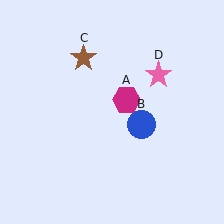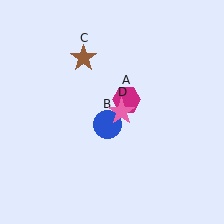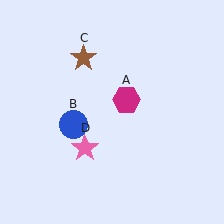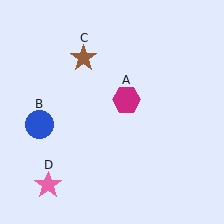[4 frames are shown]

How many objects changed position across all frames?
2 objects changed position: blue circle (object B), pink star (object D).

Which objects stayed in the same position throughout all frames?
Magenta hexagon (object A) and brown star (object C) remained stationary.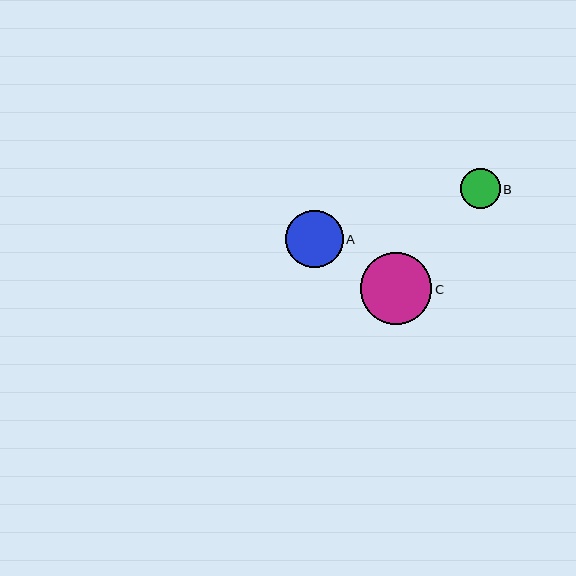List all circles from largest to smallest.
From largest to smallest: C, A, B.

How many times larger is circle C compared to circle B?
Circle C is approximately 1.8 times the size of circle B.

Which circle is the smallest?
Circle B is the smallest with a size of approximately 40 pixels.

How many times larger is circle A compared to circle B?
Circle A is approximately 1.4 times the size of circle B.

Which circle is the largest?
Circle C is the largest with a size of approximately 72 pixels.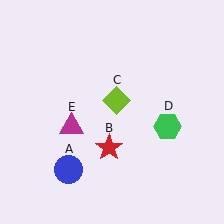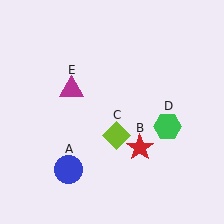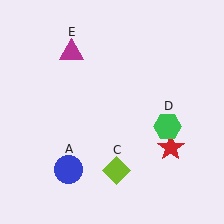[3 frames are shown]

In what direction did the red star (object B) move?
The red star (object B) moved right.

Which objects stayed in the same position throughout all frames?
Blue circle (object A) and green hexagon (object D) remained stationary.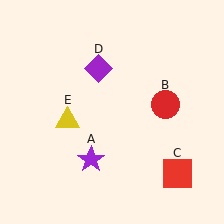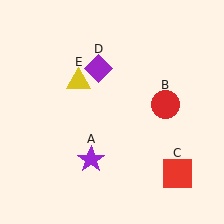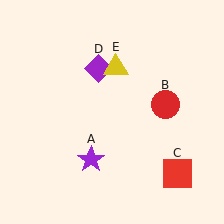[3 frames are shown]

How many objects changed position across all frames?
1 object changed position: yellow triangle (object E).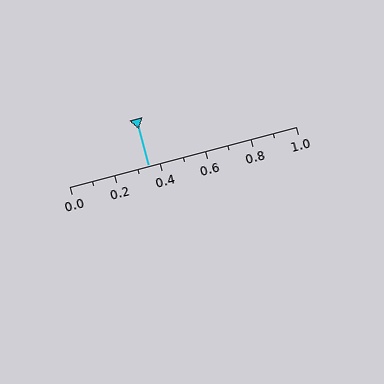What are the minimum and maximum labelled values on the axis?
The axis runs from 0.0 to 1.0.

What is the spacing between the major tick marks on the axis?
The major ticks are spaced 0.2 apart.